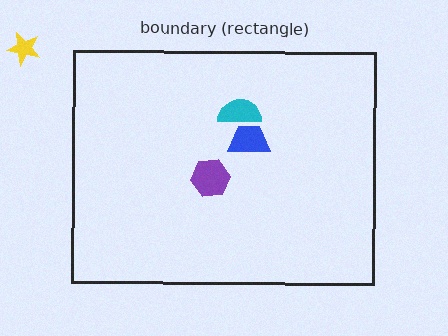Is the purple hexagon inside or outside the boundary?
Inside.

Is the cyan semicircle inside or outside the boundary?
Inside.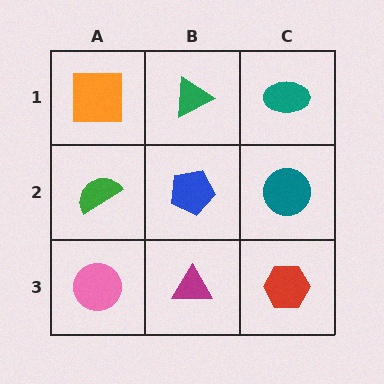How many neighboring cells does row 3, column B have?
3.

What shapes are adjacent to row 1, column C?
A teal circle (row 2, column C), a green triangle (row 1, column B).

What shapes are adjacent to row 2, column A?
An orange square (row 1, column A), a pink circle (row 3, column A), a blue pentagon (row 2, column B).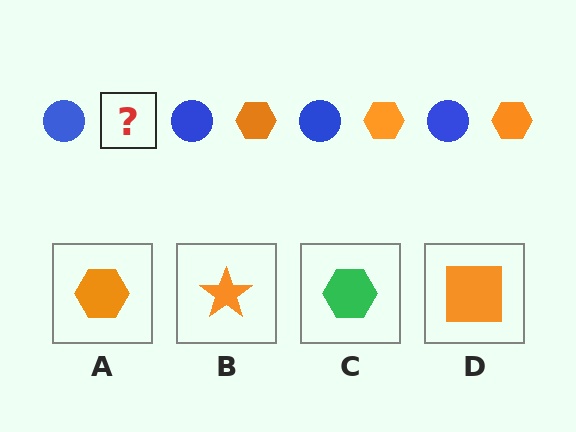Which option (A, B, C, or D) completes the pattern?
A.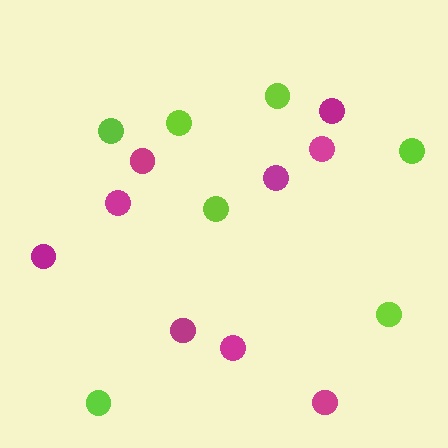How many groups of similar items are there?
There are 2 groups: one group of magenta circles (9) and one group of lime circles (7).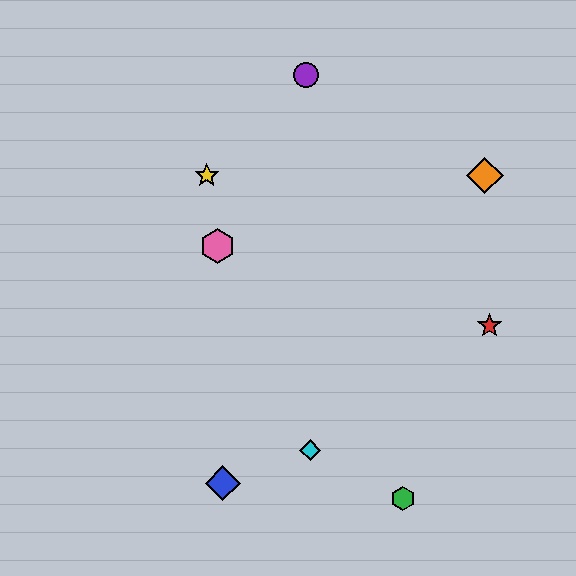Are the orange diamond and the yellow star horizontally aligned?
Yes, both are at y≈175.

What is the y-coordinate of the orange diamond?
The orange diamond is at y≈175.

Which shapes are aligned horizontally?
The yellow star, the orange diamond are aligned horizontally.